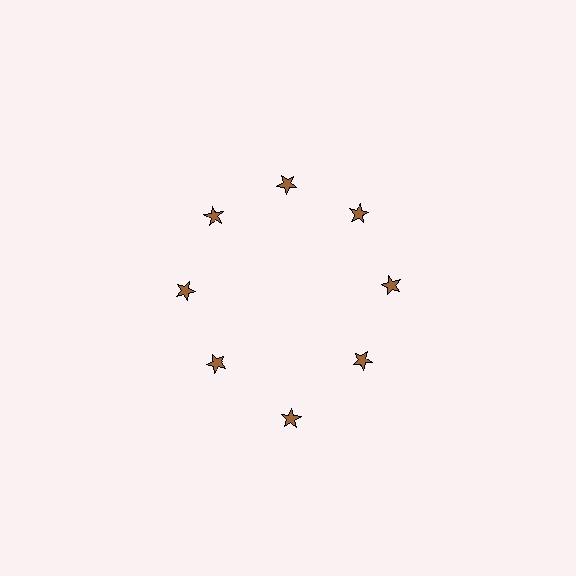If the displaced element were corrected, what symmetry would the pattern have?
It would have 8-fold rotational symmetry — the pattern would map onto itself every 45 degrees.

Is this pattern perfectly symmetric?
No. The 8 brown stars are arranged in a ring, but one element near the 6 o'clock position is pushed outward from the center, breaking the 8-fold rotational symmetry.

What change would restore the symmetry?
The symmetry would be restored by moving it inward, back onto the ring so that all 8 stars sit at equal angles and equal distance from the center.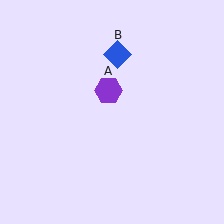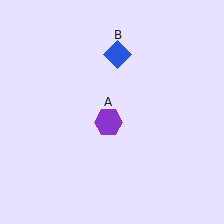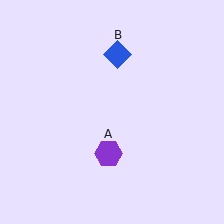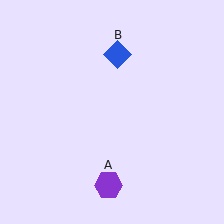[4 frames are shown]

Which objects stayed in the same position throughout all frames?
Blue diamond (object B) remained stationary.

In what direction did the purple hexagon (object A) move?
The purple hexagon (object A) moved down.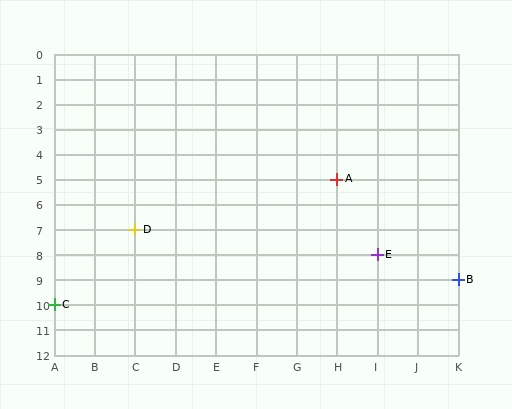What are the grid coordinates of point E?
Point E is at grid coordinates (I, 8).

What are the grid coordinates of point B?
Point B is at grid coordinates (K, 9).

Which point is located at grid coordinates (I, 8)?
Point E is at (I, 8).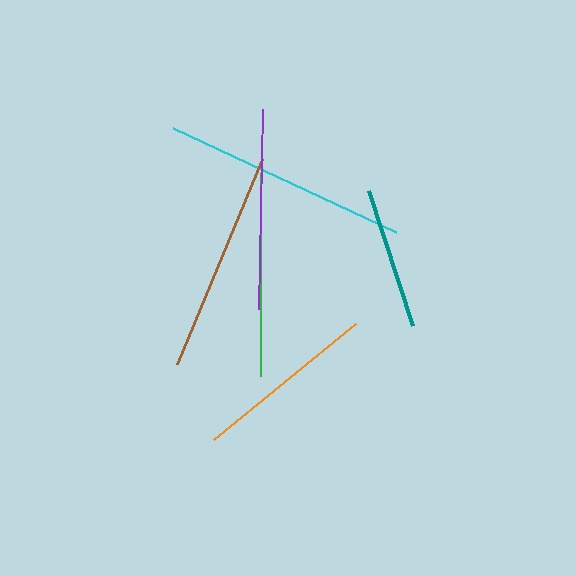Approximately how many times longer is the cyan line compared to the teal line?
The cyan line is approximately 1.7 times the length of the teal line.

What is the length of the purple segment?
The purple segment is approximately 200 pixels long.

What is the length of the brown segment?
The brown segment is approximately 222 pixels long.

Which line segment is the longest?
The cyan line is the longest at approximately 246 pixels.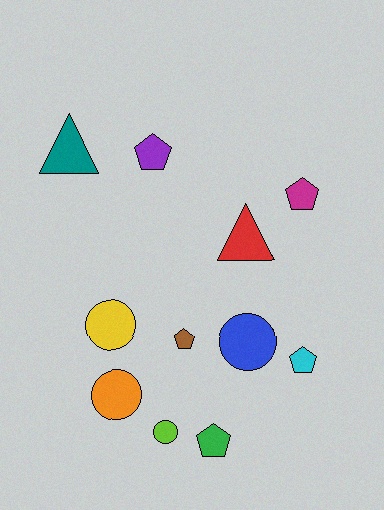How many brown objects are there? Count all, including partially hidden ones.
There is 1 brown object.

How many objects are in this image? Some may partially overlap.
There are 11 objects.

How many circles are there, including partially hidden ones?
There are 4 circles.